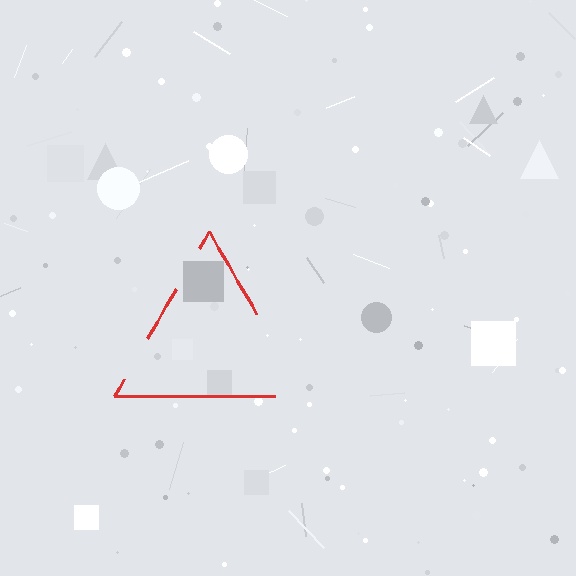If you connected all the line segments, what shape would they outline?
They would outline a triangle.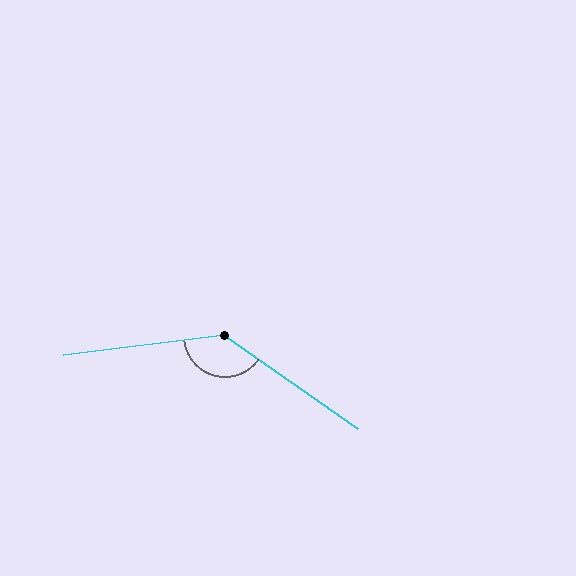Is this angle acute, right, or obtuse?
It is obtuse.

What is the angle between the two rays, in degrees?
Approximately 138 degrees.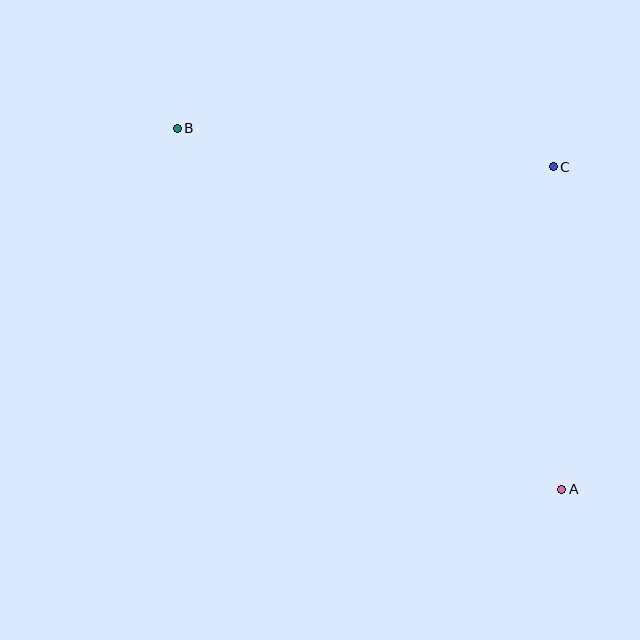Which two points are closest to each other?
Points A and C are closest to each other.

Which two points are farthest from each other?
Points A and B are farthest from each other.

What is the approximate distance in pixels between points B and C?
The distance between B and C is approximately 378 pixels.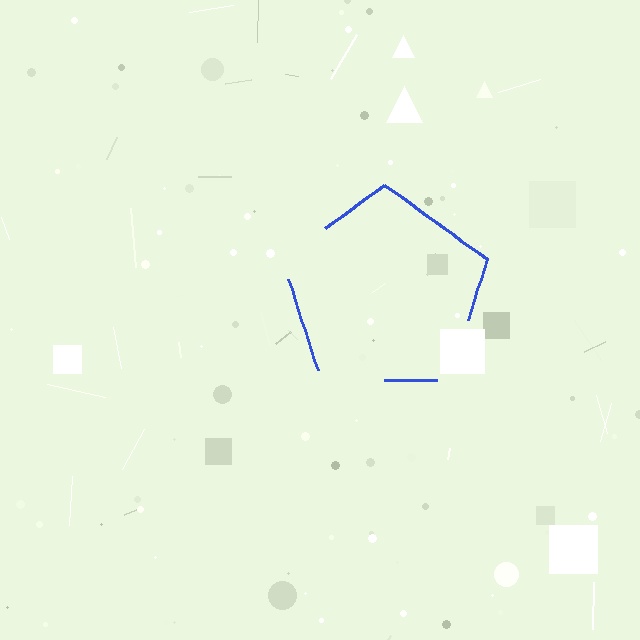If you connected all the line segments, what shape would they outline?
They would outline a pentagon.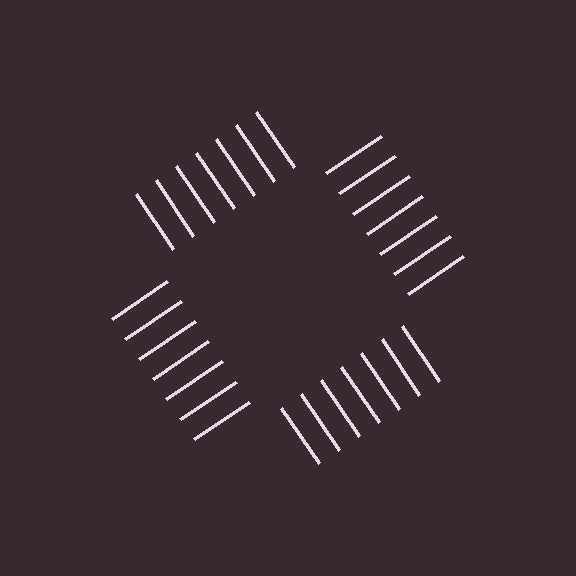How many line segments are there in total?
28 — 7 along each of the 4 edges.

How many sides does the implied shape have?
4 sides — the line-ends trace a square.